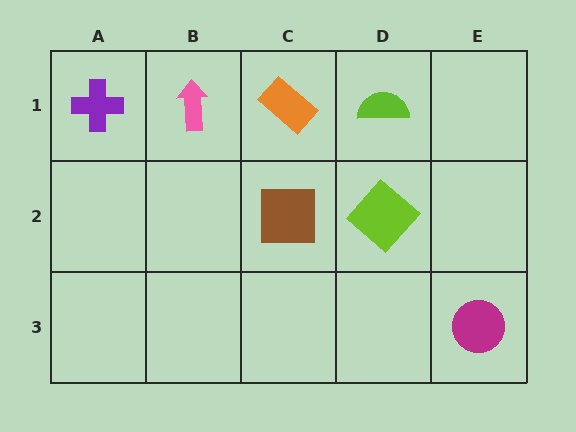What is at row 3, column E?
A magenta circle.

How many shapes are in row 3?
1 shape.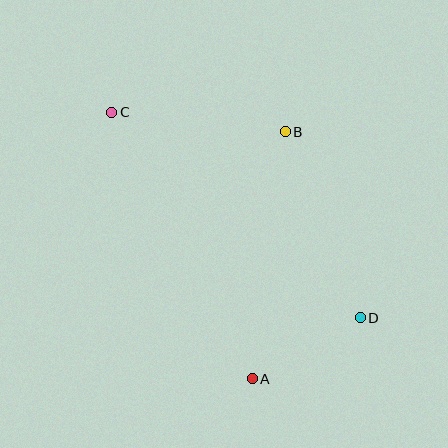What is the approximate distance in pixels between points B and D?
The distance between B and D is approximately 200 pixels.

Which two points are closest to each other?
Points A and D are closest to each other.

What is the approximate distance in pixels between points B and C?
The distance between B and C is approximately 174 pixels.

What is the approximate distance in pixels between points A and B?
The distance between A and B is approximately 249 pixels.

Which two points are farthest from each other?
Points C and D are farthest from each other.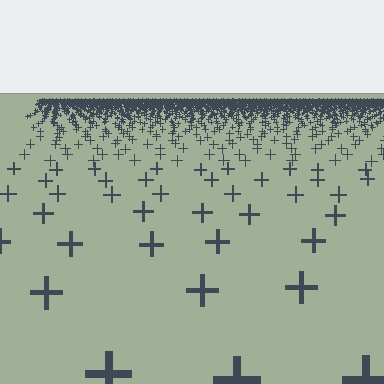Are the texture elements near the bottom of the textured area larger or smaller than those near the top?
Larger. Near the bottom, elements are closer to the viewer and appear at a bigger on-screen size.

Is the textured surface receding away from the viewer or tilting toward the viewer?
The surface is receding away from the viewer. Texture elements get smaller and denser toward the top.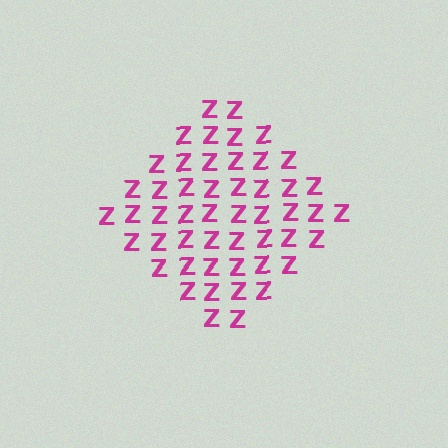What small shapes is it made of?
It is made of small letter Z's.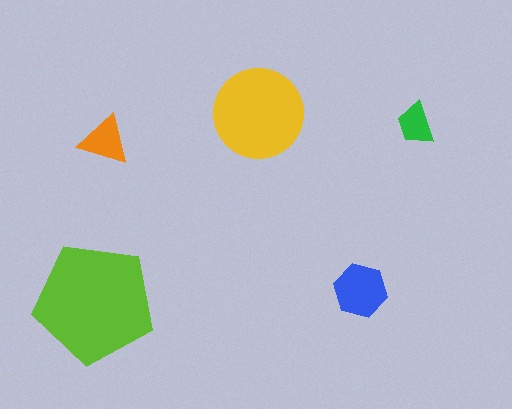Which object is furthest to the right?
The green trapezoid is rightmost.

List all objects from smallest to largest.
The green trapezoid, the orange triangle, the blue hexagon, the yellow circle, the lime pentagon.